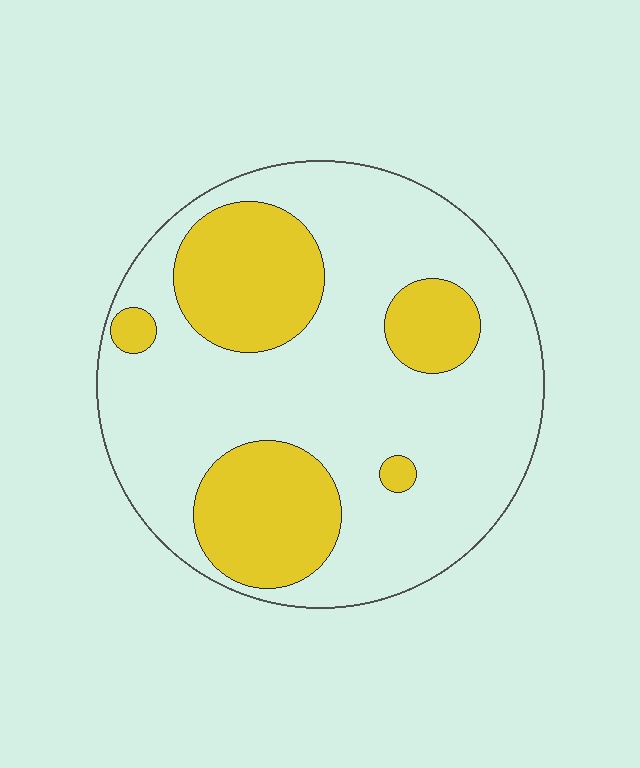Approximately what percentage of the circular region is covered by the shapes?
Approximately 30%.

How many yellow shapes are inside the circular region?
5.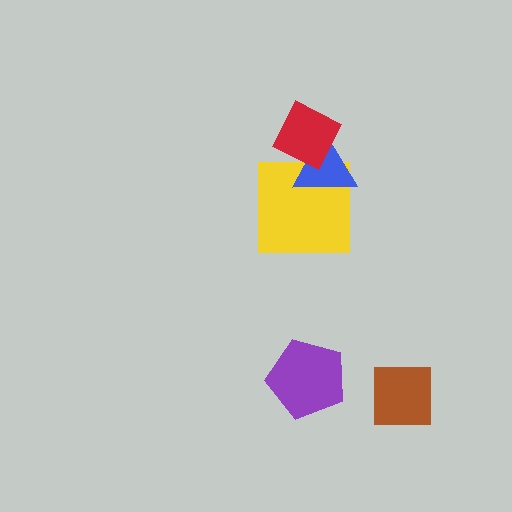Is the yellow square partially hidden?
Yes, it is partially covered by another shape.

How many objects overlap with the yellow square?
2 objects overlap with the yellow square.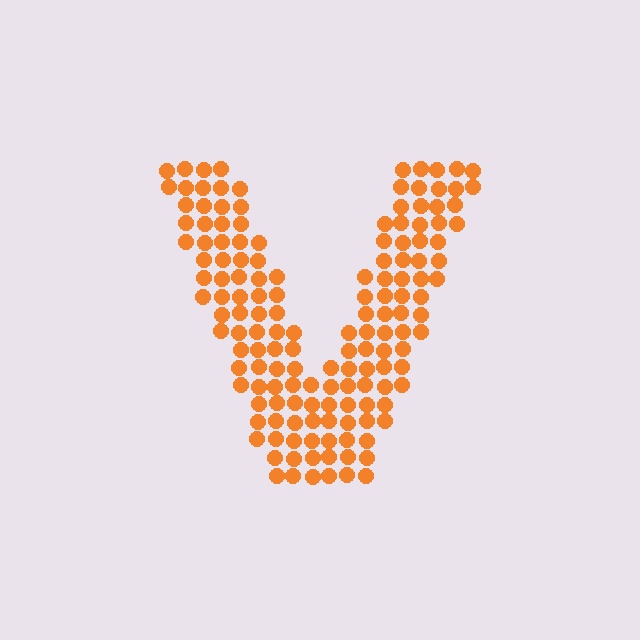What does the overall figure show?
The overall figure shows the letter V.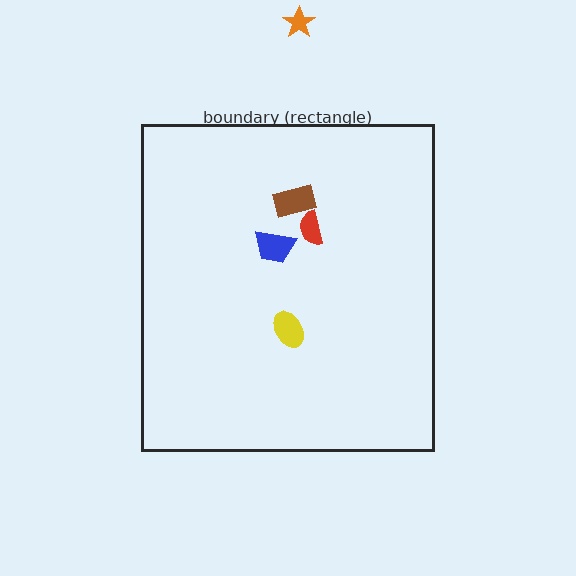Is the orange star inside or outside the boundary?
Outside.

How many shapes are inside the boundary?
4 inside, 1 outside.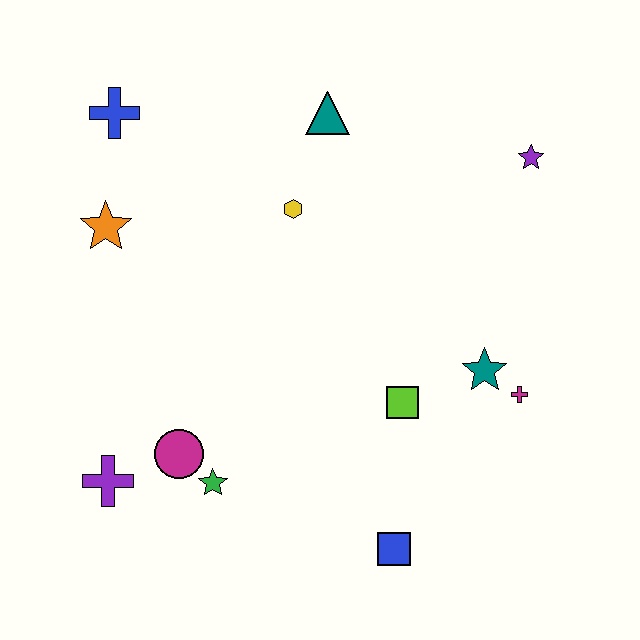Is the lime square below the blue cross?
Yes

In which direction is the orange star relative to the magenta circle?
The orange star is above the magenta circle.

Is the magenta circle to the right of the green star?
No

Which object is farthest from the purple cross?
The purple star is farthest from the purple cross.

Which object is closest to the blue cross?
The orange star is closest to the blue cross.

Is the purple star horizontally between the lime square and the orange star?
No